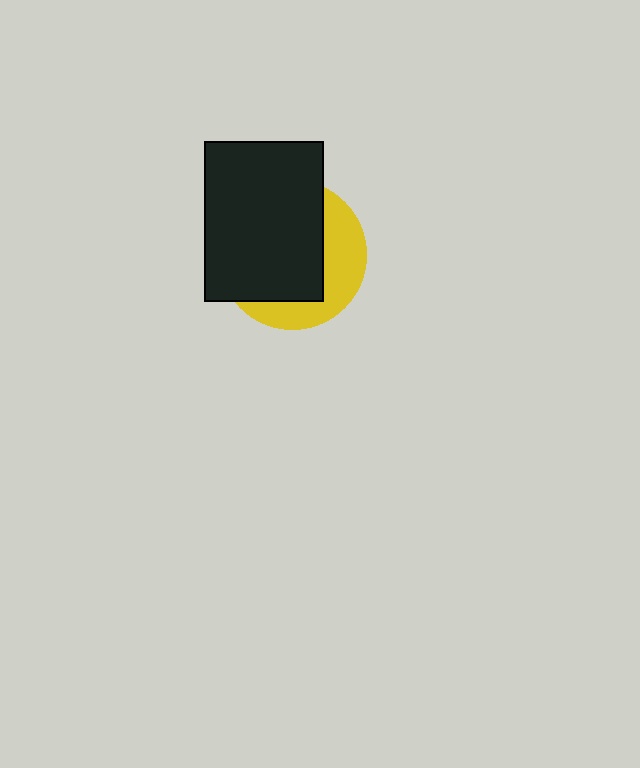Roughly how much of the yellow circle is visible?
A small part of it is visible (roughly 35%).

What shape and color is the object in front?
The object in front is a black rectangle.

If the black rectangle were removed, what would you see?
You would see the complete yellow circle.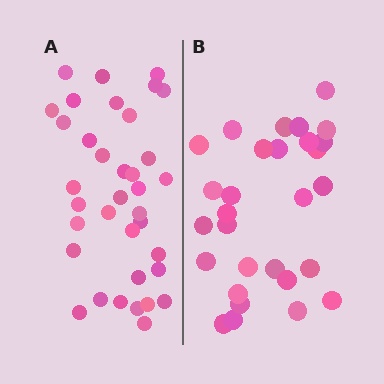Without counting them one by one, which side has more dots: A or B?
Region A (the left region) has more dots.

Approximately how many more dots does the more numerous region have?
Region A has roughly 8 or so more dots than region B.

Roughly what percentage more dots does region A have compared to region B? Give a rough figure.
About 25% more.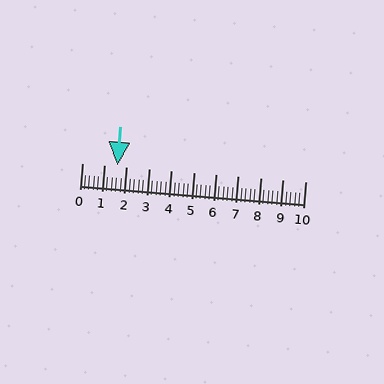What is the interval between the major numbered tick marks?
The major tick marks are spaced 1 units apart.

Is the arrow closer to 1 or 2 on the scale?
The arrow is closer to 2.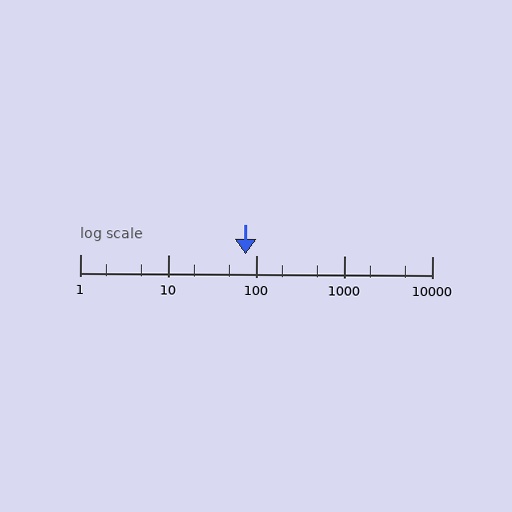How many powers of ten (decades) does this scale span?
The scale spans 4 decades, from 1 to 10000.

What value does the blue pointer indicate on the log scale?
The pointer indicates approximately 75.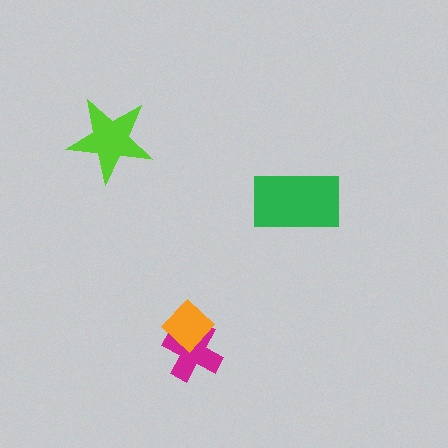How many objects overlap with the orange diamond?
1 object overlaps with the orange diamond.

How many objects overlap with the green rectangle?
0 objects overlap with the green rectangle.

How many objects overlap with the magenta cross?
1 object overlaps with the magenta cross.